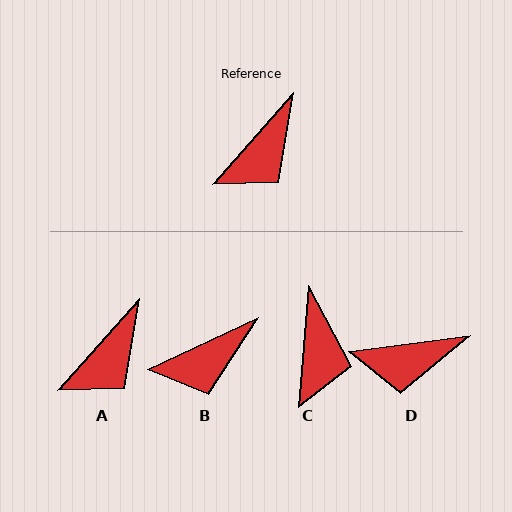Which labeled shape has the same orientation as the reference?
A.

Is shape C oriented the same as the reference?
No, it is off by about 37 degrees.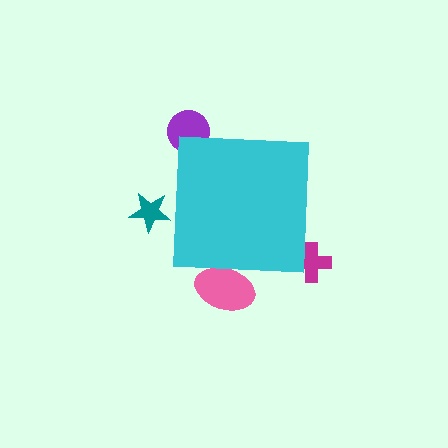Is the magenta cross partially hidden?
Yes, the magenta cross is partially hidden behind the cyan square.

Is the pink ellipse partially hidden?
Yes, the pink ellipse is partially hidden behind the cyan square.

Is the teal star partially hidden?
Yes, the teal star is partially hidden behind the cyan square.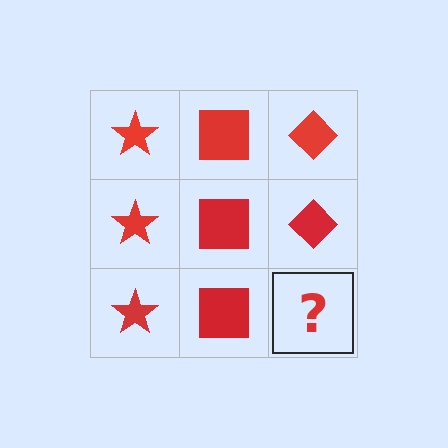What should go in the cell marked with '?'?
The missing cell should contain a red diamond.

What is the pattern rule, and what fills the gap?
The rule is that each column has a consistent shape. The gap should be filled with a red diamond.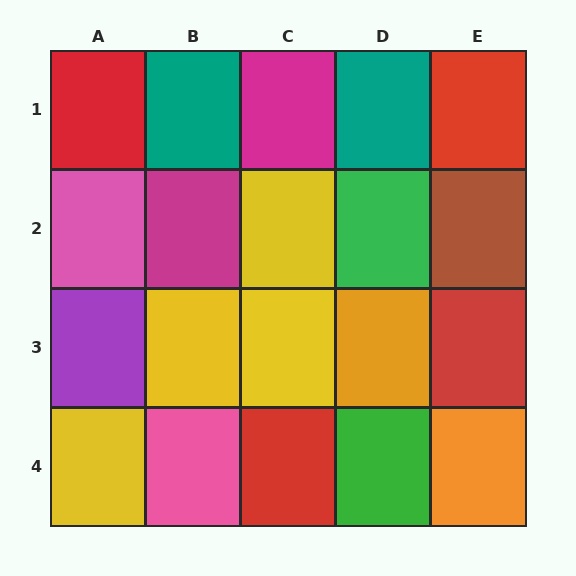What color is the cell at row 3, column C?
Yellow.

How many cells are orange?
2 cells are orange.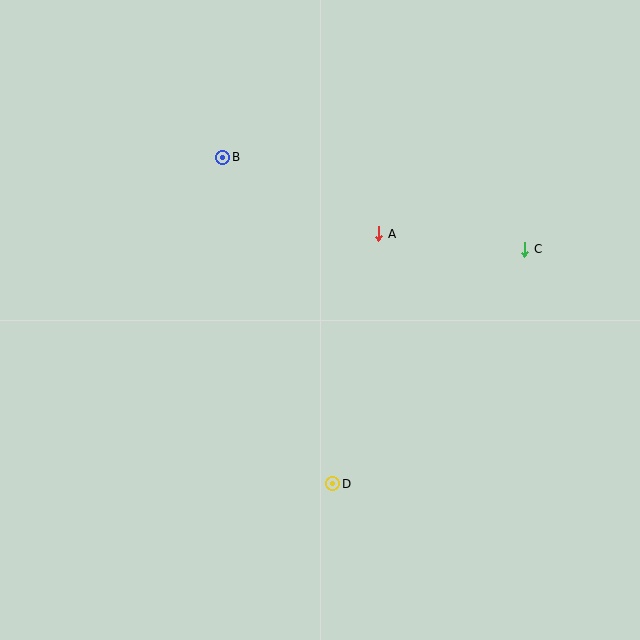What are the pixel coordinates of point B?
Point B is at (223, 157).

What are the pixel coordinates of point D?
Point D is at (333, 484).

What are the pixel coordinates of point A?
Point A is at (379, 234).